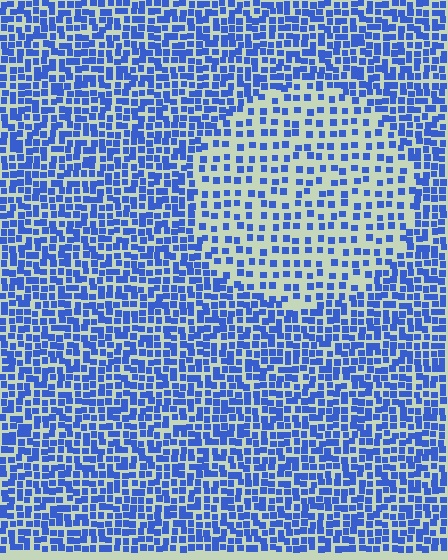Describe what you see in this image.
The image contains small blue elements arranged at two different densities. A circle-shaped region is visible where the elements are less densely packed than the surrounding area.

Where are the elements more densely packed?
The elements are more densely packed outside the circle boundary.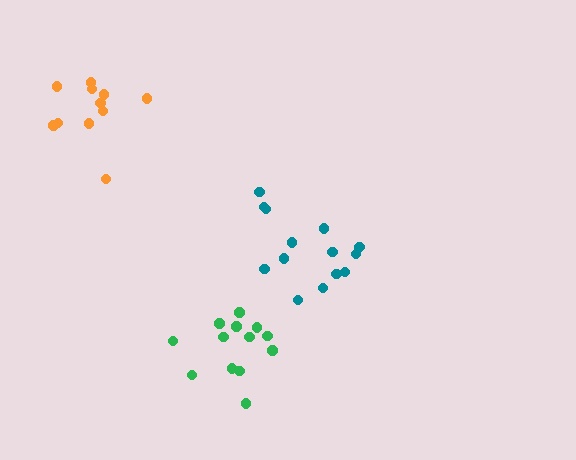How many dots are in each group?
Group 1: 11 dots, Group 2: 14 dots, Group 3: 13 dots (38 total).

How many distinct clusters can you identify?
There are 3 distinct clusters.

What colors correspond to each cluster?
The clusters are colored: orange, teal, green.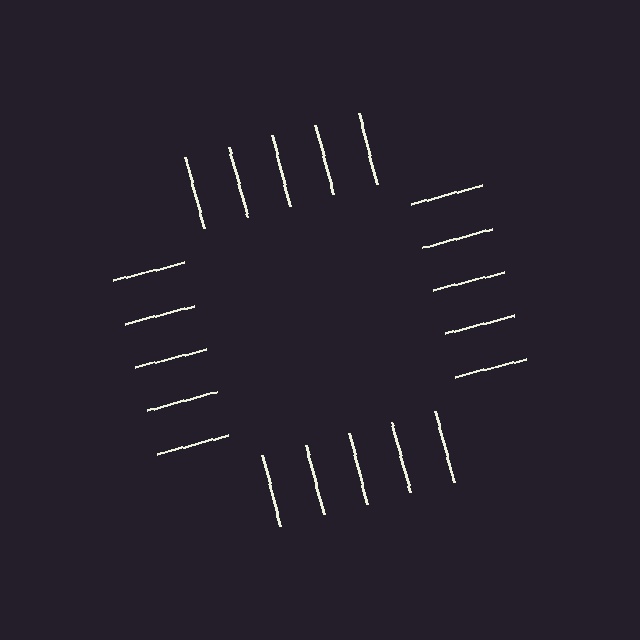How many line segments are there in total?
20 — 5 along each of the 4 edges.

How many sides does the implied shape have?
4 sides — the line-ends trace a square.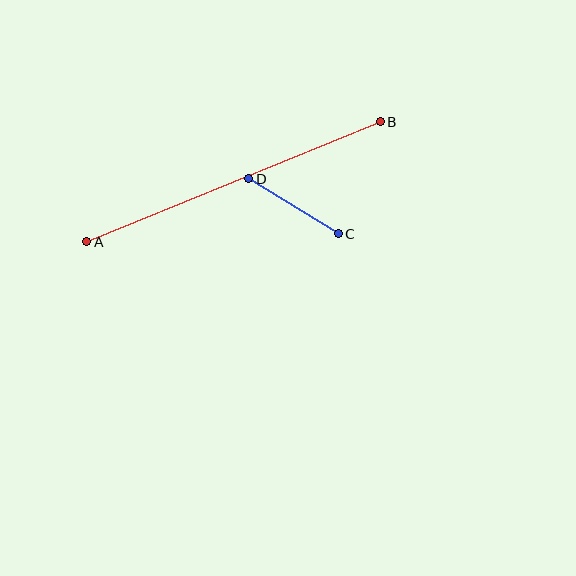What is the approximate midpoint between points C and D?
The midpoint is at approximately (294, 206) pixels.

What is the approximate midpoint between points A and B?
The midpoint is at approximately (234, 182) pixels.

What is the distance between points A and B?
The distance is approximately 317 pixels.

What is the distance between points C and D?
The distance is approximately 105 pixels.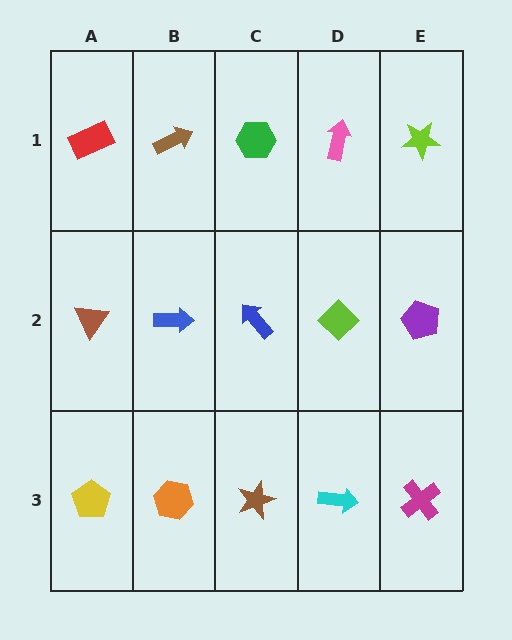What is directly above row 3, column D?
A lime diamond.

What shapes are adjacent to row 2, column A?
A red rectangle (row 1, column A), a yellow pentagon (row 3, column A), a blue arrow (row 2, column B).